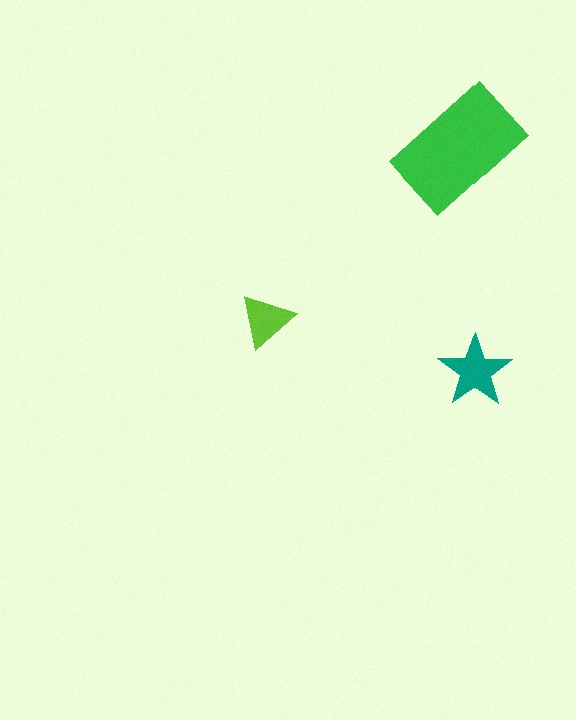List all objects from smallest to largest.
The lime triangle, the teal star, the green rectangle.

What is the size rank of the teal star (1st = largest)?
2nd.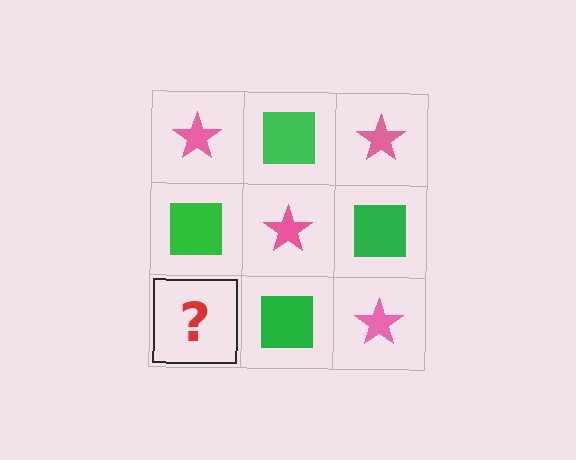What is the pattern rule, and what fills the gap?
The rule is that it alternates pink star and green square in a checkerboard pattern. The gap should be filled with a pink star.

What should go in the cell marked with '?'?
The missing cell should contain a pink star.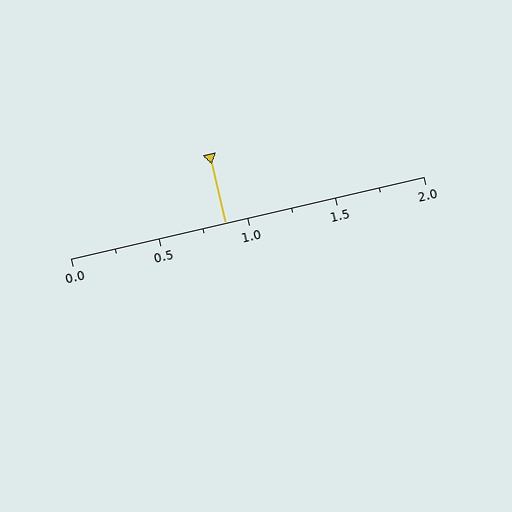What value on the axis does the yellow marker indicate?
The marker indicates approximately 0.88.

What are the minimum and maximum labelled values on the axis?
The axis runs from 0.0 to 2.0.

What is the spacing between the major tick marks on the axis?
The major ticks are spaced 0.5 apart.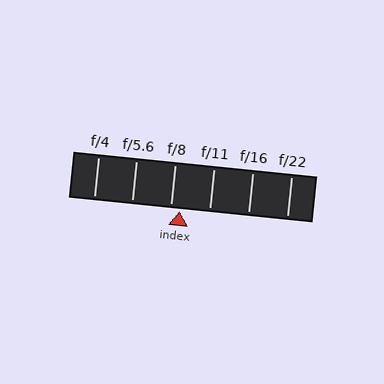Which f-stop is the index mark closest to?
The index mark is closest to f/8.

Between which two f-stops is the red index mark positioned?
The index mark is between f/8 and f/11.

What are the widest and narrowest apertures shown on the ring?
The widest aperture shown is f/4 and the narrowest is f/22.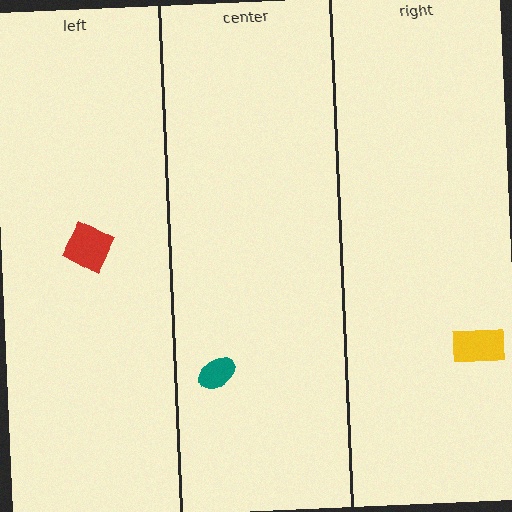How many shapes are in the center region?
1.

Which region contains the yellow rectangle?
The right region.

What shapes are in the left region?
The red diamond.